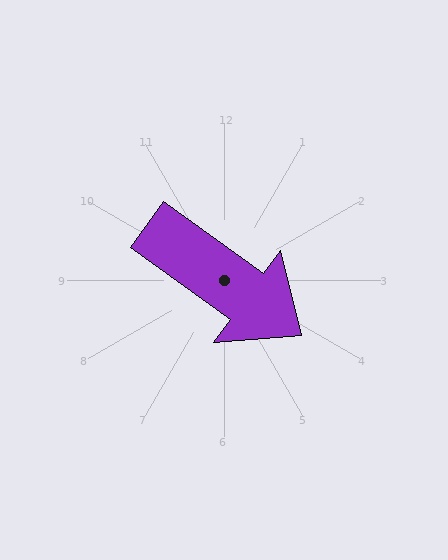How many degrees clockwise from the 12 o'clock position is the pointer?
Approximately 126 degrees.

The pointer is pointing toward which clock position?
Roughly 4 o'clock.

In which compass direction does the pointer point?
Southeast.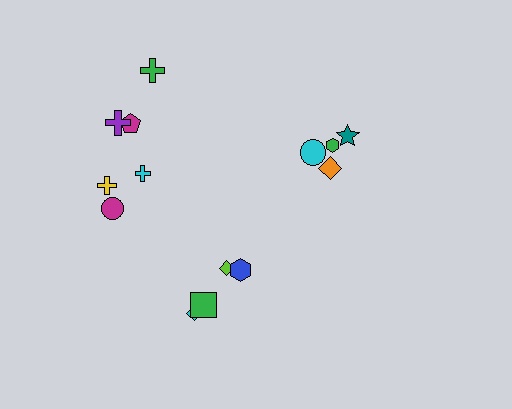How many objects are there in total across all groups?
There are 14 objects.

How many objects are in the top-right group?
There are 4 objects.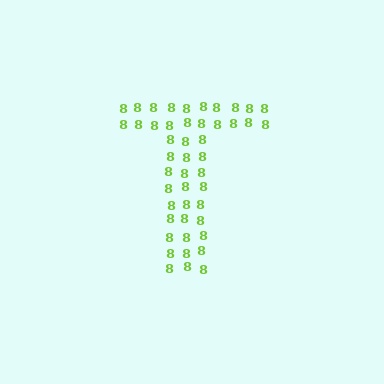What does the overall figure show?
The overall figure shows the letter T.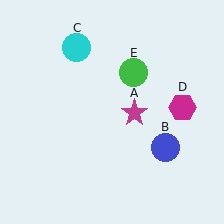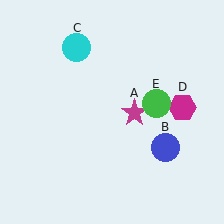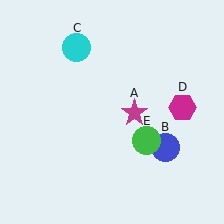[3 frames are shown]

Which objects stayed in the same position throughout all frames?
Magenta star (object A) and blue circle (object B) and cyan circle (object C) and magenta hexagon (object D) remained stationary.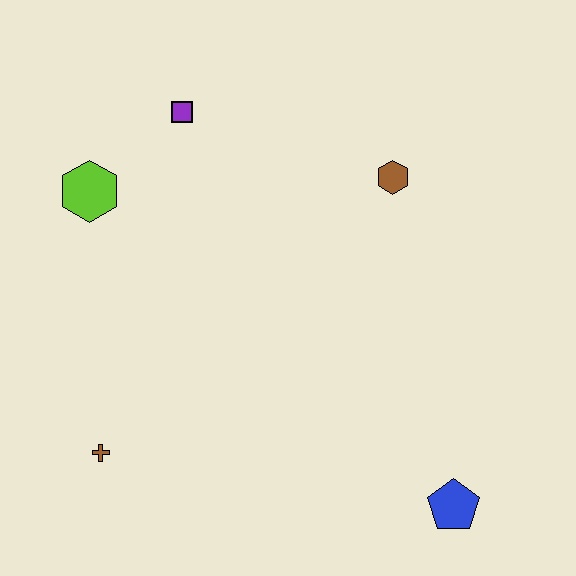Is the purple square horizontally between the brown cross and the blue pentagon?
Yes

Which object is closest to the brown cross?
The lime hexagon is closest to the brown cross.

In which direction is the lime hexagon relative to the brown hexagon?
The lime hexagon is to the left of the brown hexagon.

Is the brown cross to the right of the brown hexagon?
No